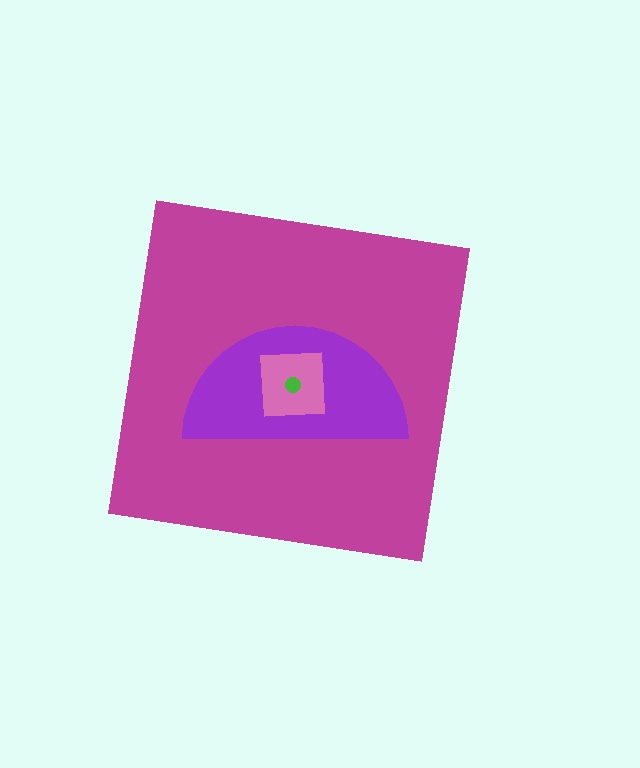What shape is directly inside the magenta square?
The purple semicircle.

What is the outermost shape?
The magenta square.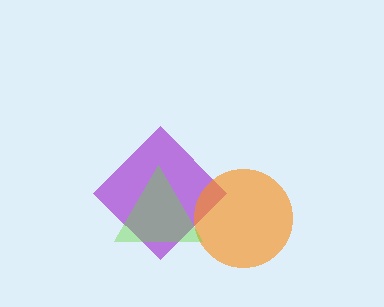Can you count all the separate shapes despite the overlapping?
Yes, there are 3 separate shapes.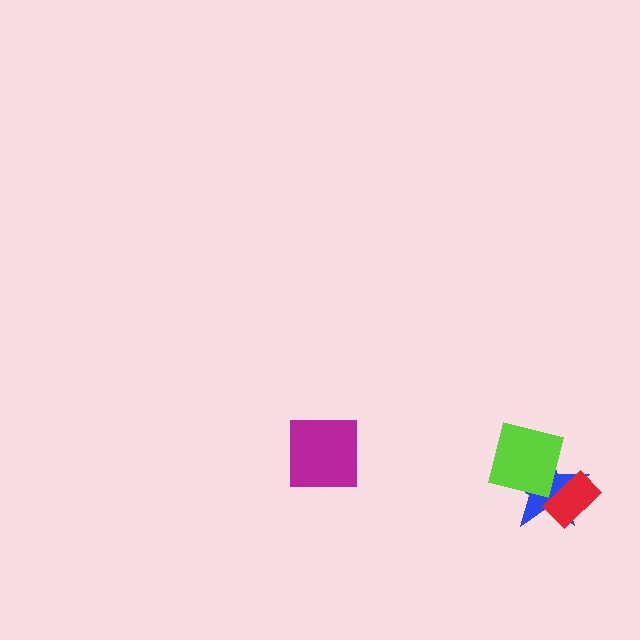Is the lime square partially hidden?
No, no other shape covers it.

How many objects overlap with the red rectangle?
1 object overlaps with the red rectangle.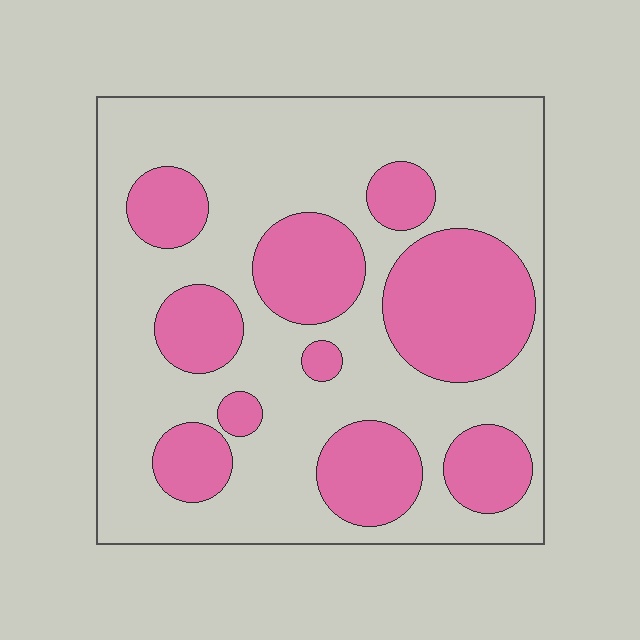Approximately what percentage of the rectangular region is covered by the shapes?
Approximately 35%.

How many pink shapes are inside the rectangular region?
10.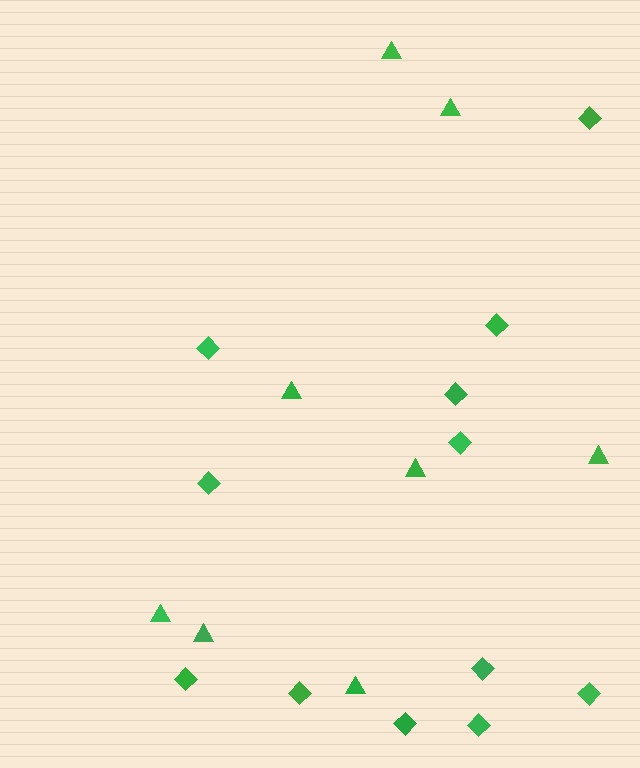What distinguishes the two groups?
There are 2 groups: one group of diamonds (12) and one group of triangles (8).